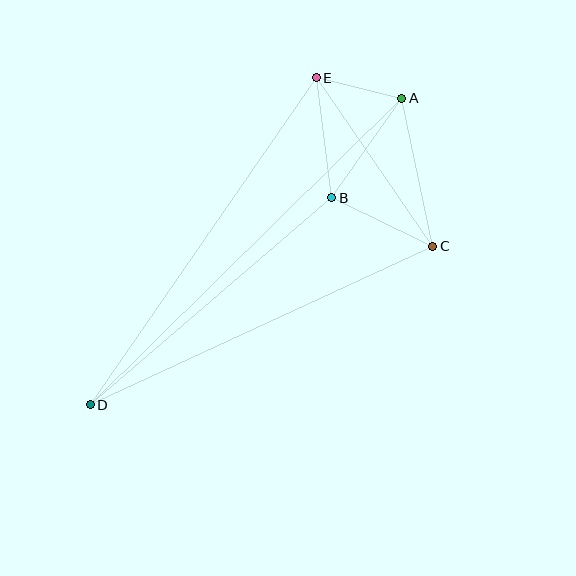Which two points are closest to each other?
Points A and E are closest to each other.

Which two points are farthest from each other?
Points A and D are farthest from each other.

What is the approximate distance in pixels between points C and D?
The distance between C and D is approximately 377 pixels.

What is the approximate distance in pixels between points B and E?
The distance between B and E is approximately 121 pixels.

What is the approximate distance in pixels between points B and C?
The distance between B and C is approximately 112 pixels.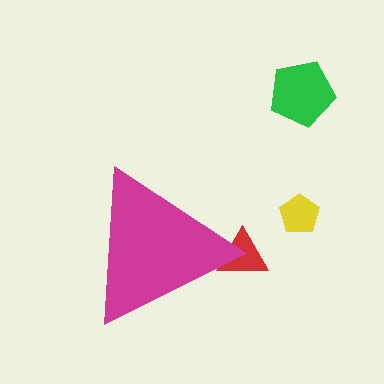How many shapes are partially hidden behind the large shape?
1 shape is partially hidden.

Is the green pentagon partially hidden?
No, the green pentagon is fully visible.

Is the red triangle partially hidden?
Yes, the red triangle is partially hidden behind the magenta triangle.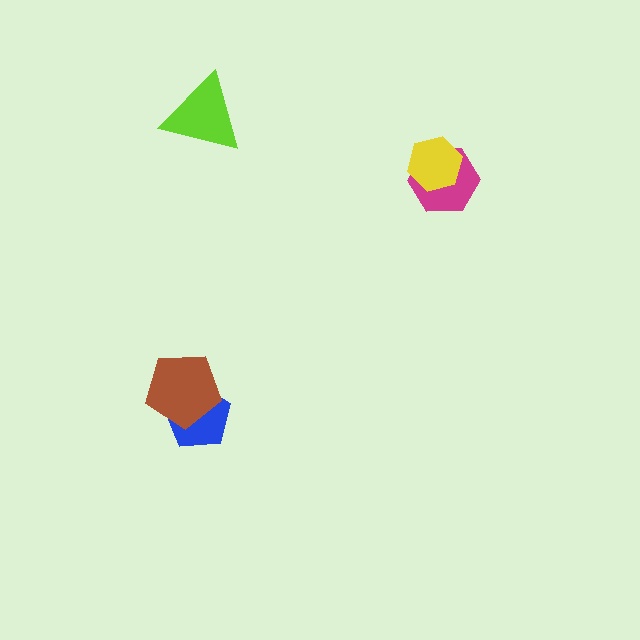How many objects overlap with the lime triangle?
0 objects overlap with the lime triangle.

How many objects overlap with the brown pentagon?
1 object overlaps with the brown pentagon.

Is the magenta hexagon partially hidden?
Yes, it is partially covered by another shape.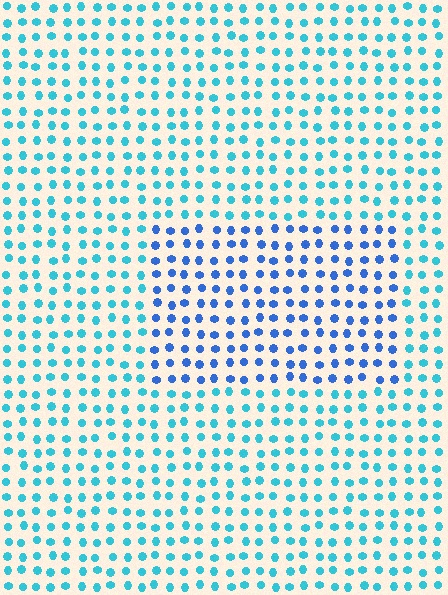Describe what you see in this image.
The image is filled with small cyan elements in a uniform arrangement. A rectangle-shaped region is visible where the elements are tinted to a slightly different hue, forming a subtle color boundary.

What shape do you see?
I see a rectangle.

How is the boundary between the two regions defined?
The boundary is defined purely by a slight shift in hue (about 33 degrees). Spacing, size, and orientation are identical on both sides.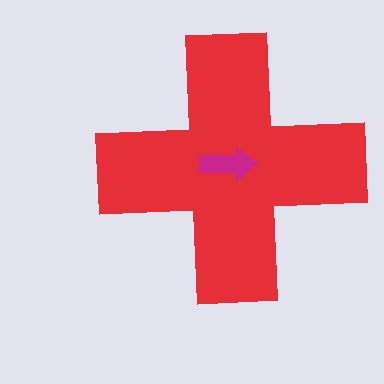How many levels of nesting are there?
2.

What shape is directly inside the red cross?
The magenta arrow.